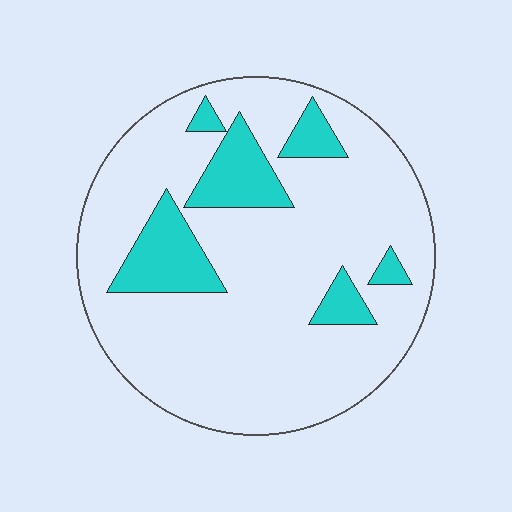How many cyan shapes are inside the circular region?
6.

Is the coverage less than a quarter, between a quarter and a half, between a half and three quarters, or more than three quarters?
Less than a quarter.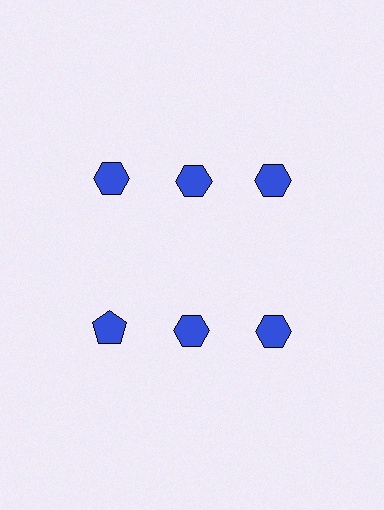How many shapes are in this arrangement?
There are 6 shapes arranged in a grid pattern.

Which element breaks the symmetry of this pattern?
The blue pentagon in the second row, leftmost column breaks the symmetry. All other shapes are blue hexagons.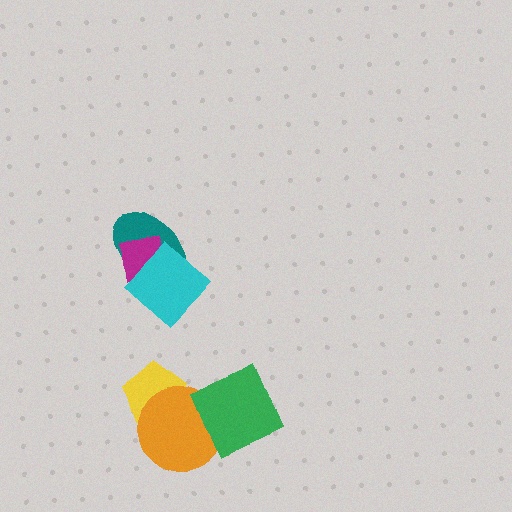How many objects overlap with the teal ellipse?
2 objects overlap with the teal ellipse.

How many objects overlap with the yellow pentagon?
1 object overlaps with the yellow pentagon.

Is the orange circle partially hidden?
Yes, it is partially covered by another shape.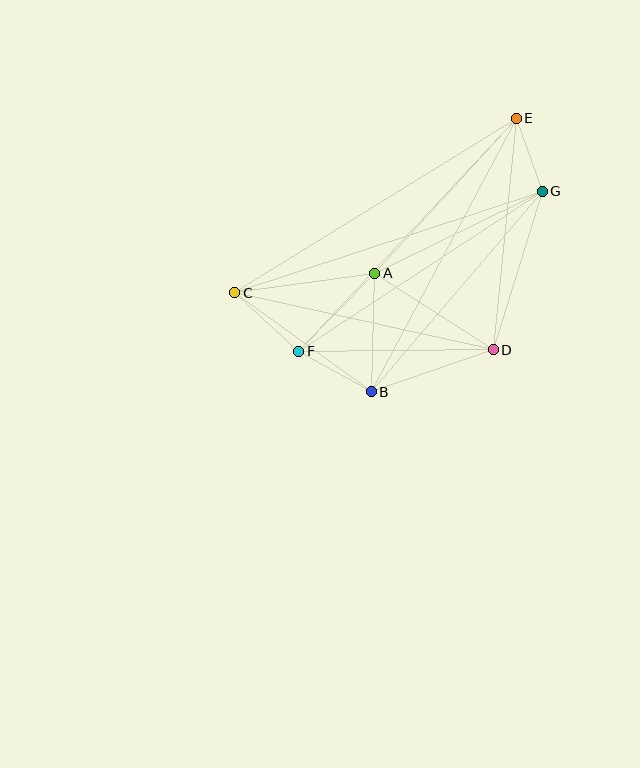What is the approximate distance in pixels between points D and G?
The distance between D and G is approximately 166 pixels.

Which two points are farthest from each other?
Points C and E are farthest from each other.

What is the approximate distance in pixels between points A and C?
The distance between A and C is approximately 141 pixels.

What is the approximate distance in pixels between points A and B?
The distance between A and B is approximately 119 pixels.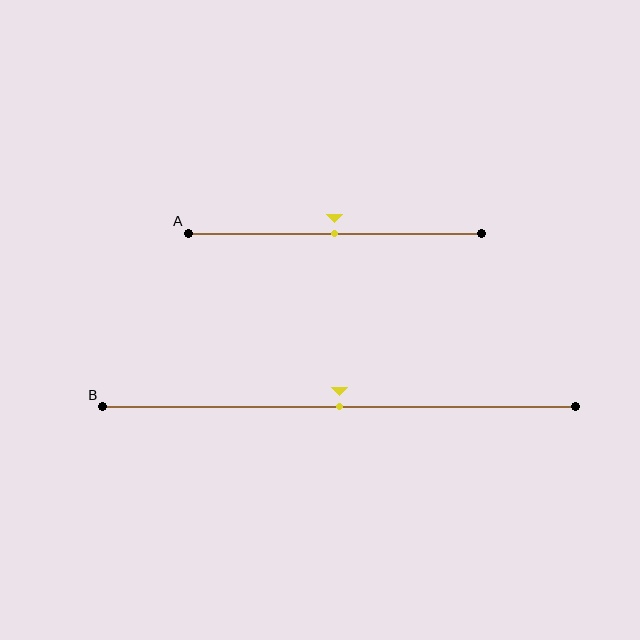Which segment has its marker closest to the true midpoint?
Segment A has its marker closest to the true midpoint.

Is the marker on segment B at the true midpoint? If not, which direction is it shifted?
Yes, the marker on segment B is at the true midpoint.